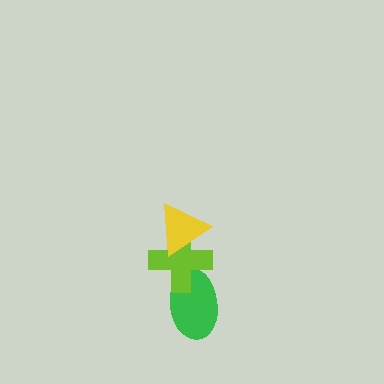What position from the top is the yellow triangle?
The yellow triangle is 1st from the top.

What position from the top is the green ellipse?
The green ellipse is 3rd from the top.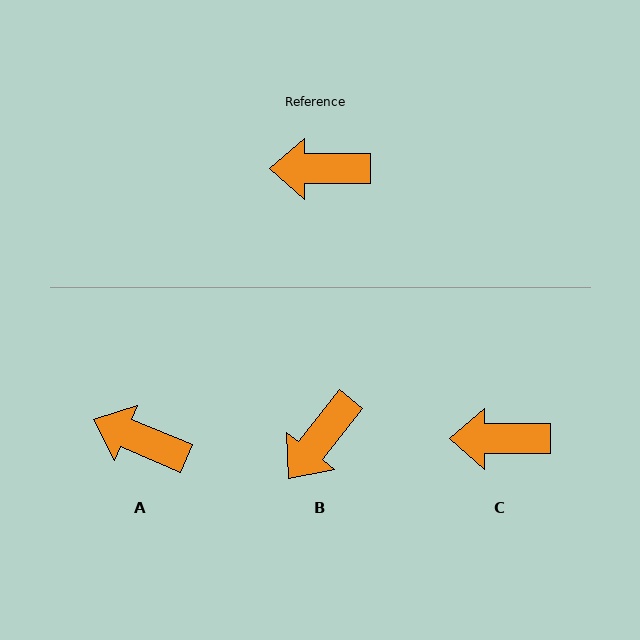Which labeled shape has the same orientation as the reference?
C.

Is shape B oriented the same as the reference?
No, it is off by about 52 degrees.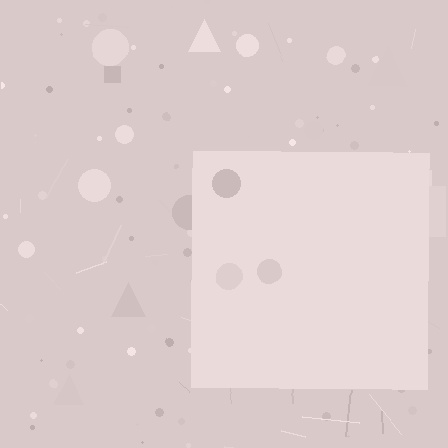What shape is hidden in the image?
A square is hidden in the image.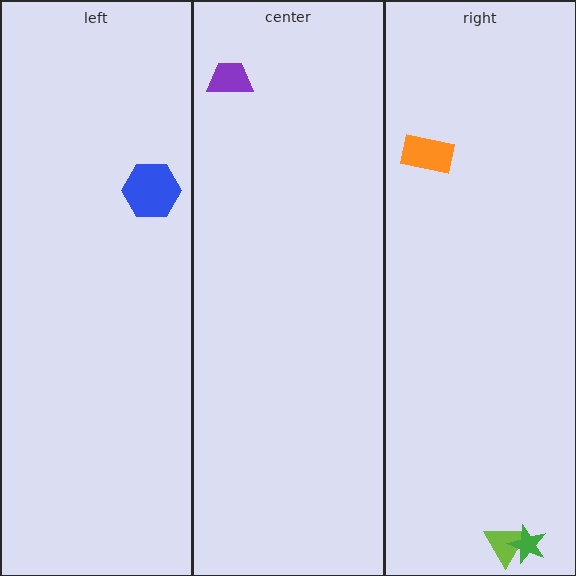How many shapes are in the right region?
3.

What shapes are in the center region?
The purple trapezoid.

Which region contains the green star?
The right region.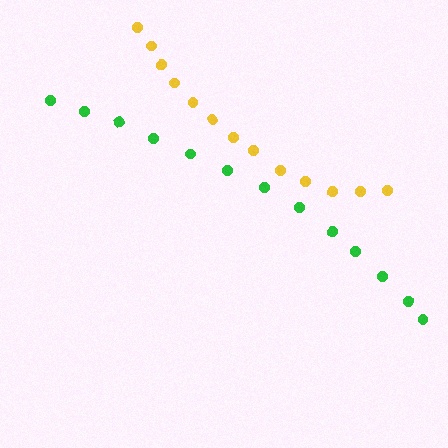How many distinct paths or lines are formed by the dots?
There are 2 distinct paths.